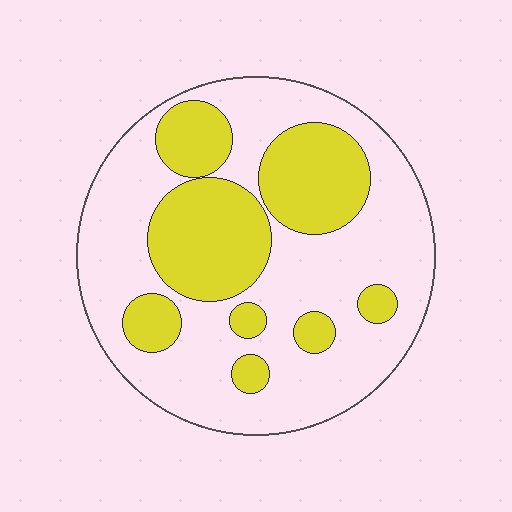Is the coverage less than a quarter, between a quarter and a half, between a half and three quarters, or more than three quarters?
Between a quarter and a half.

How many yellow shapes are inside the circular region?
8.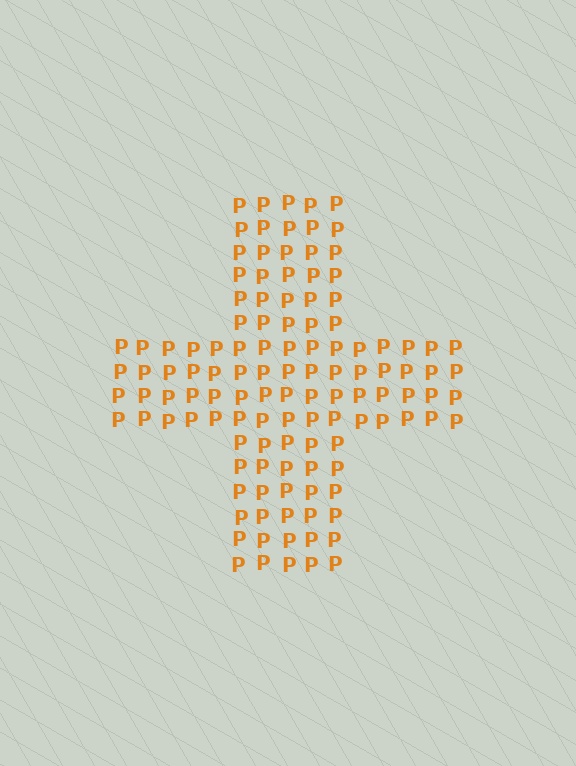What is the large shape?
The large shape is a cross.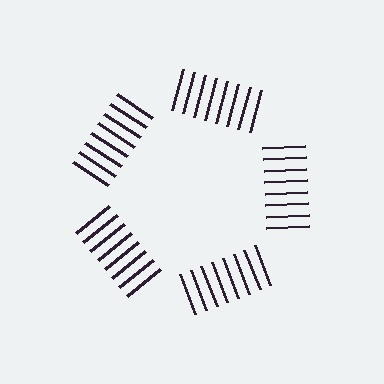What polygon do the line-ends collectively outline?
An illusory pentagon — the line segments terminate on its edges but no continuous stroke is drawn.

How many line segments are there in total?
40 — 8 along each of the 5 edges.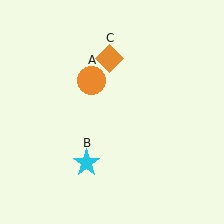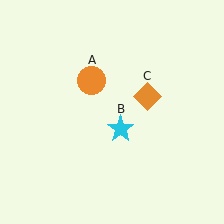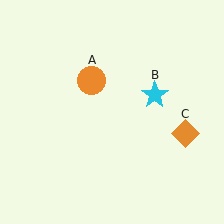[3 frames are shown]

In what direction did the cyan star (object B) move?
The cyan star (object B) moved up and to the right.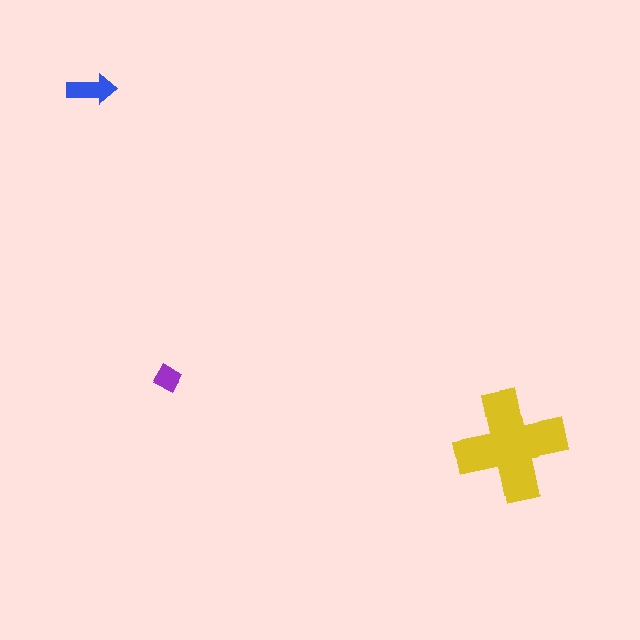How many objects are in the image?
There are 3 objects in the image.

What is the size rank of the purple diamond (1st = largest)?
3rd.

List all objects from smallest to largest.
The purple diamond, the blue arrow, the yellow cross.